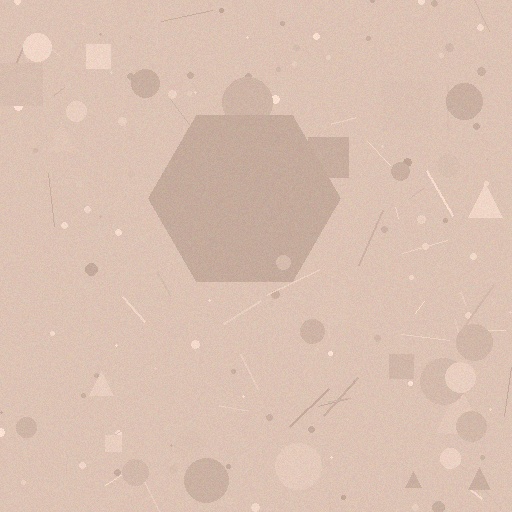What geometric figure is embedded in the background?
A hexagon is embedded in the background.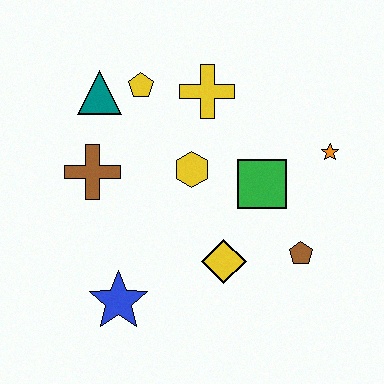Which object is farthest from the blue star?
The orange star is farthest from the blue star.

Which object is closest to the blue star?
The yellow diamond is closest to the blue star.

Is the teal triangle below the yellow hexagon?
No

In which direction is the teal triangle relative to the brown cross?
The teal triangle is above the brown cross.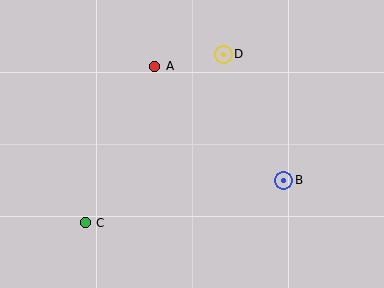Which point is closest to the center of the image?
Point A at (155, 66) is closest to the center.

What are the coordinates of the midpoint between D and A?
The midpoint between D and A is at (189, 60).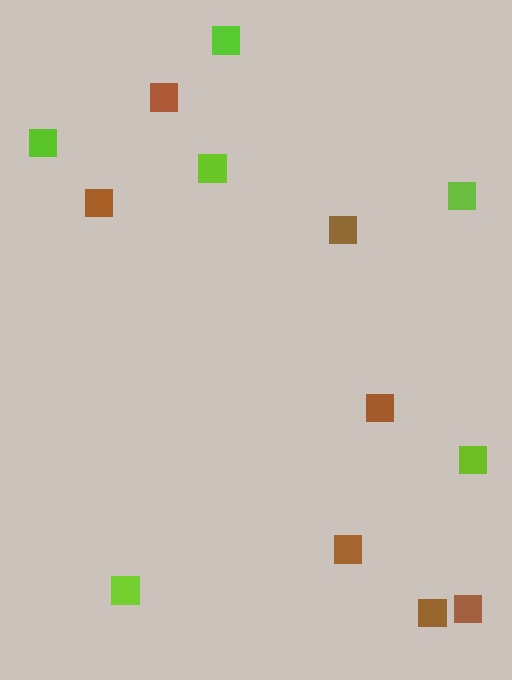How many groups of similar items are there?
There are 2 groups: one group of lime squares (6) and one group of brown squares (7).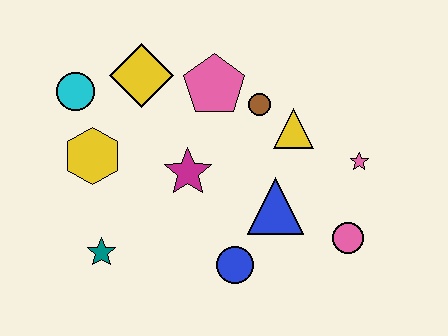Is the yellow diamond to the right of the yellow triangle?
No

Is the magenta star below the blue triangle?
No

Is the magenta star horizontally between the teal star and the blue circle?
Yes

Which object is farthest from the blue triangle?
The cyan circle is farthest from the blue triangle.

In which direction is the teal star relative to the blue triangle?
The teal star is to the left of the blue triangle.